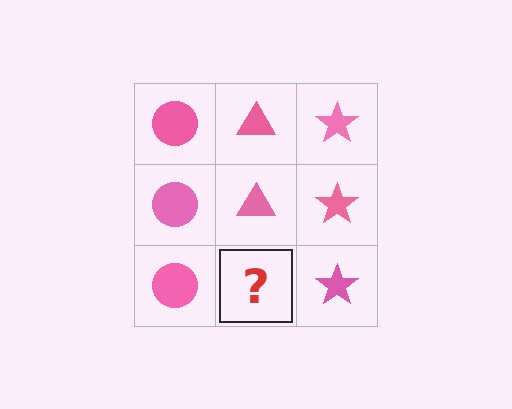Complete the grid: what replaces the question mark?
The question mark should be replaced with a pink triangle.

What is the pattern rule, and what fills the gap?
The rule is that each column has a consistent shape. The gap should be filled with a pink triangle.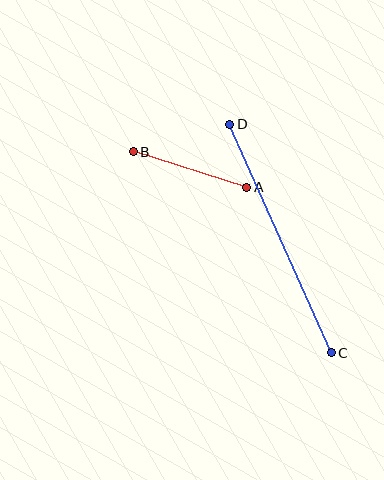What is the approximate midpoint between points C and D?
The midpoint is at approximately (280, 238) pixels.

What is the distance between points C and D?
The distance is approximately 250 pixels.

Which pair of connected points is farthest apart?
Points C and D are farthest apart.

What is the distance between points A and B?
The distance is approximately 119 pixels.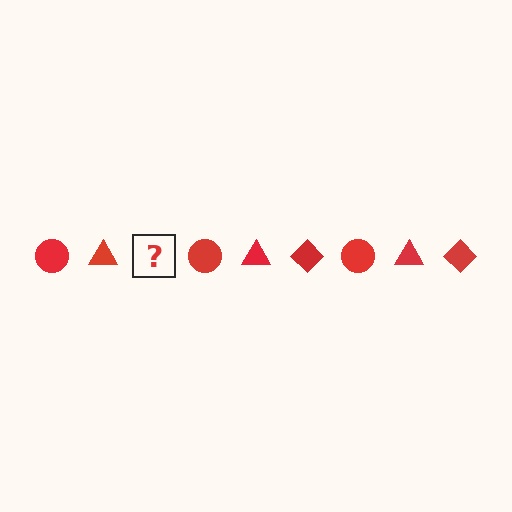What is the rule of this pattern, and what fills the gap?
The rule is that the pattern cycles through circle, triangle, diamond shapes in red. The gap should be filled with a red diamond.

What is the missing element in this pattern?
The missing element is a red diamond.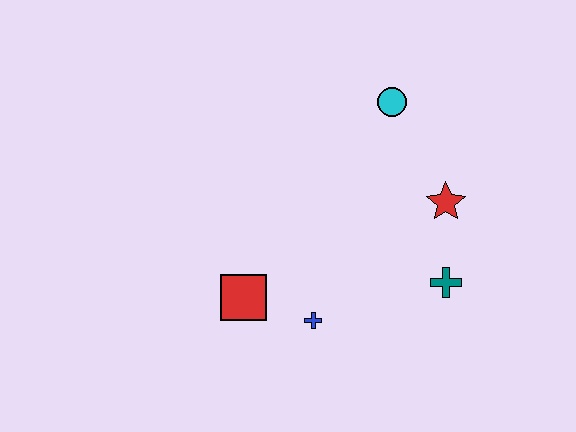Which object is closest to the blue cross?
The red square is closest to the blue cross.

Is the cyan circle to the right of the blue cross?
Yes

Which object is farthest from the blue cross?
The cyan circle is farthest from the blue cross.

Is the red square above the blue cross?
Yes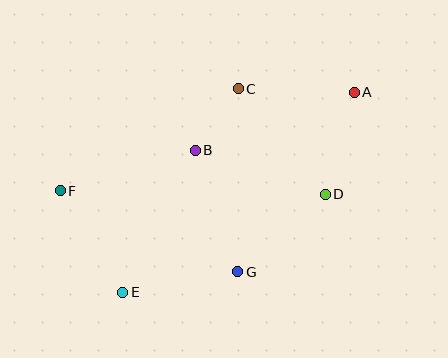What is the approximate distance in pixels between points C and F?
The distance between C and F is approximately 205 pixels.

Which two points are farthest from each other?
Points A and F are farthest from each other.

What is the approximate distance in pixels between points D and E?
The distance between D and E is approximately 225 pixels.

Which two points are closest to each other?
Points B and C are closest to each other.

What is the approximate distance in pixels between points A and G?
The distance between A and G is approximately 214 pixels.